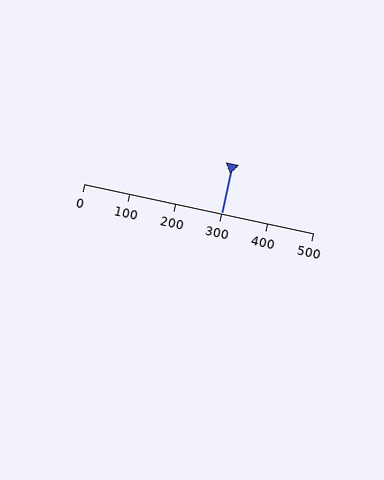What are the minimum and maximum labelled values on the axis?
The axis runs from 0 to 500.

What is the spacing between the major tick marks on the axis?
The major ticks are spaced 100 apart.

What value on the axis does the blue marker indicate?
The marker indicates approximately 300.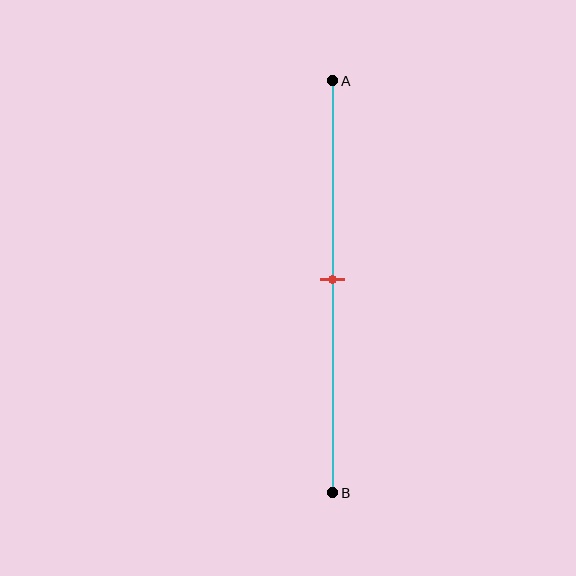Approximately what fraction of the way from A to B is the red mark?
The red mark is approximately 50% of the way from A to B.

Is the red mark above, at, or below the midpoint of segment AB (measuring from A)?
The red mark is approximately at the midpoint of segment AB.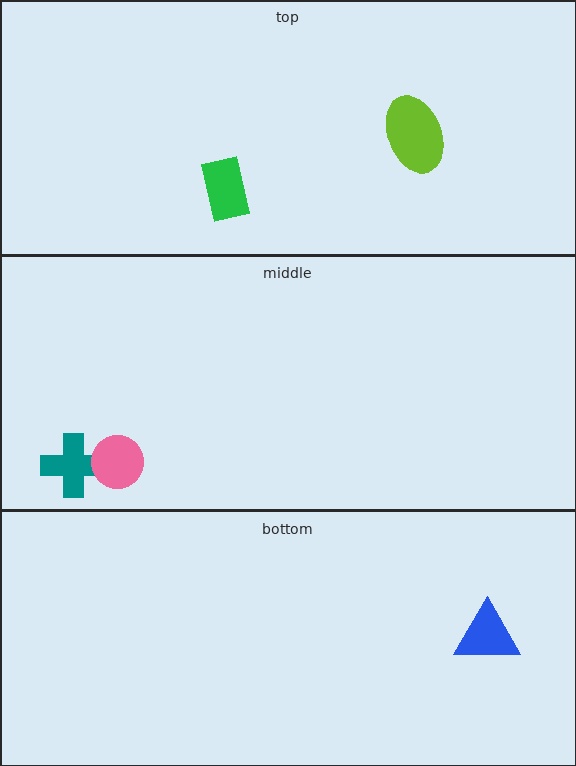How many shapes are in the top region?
2.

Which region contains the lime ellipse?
The top region.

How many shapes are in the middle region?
2.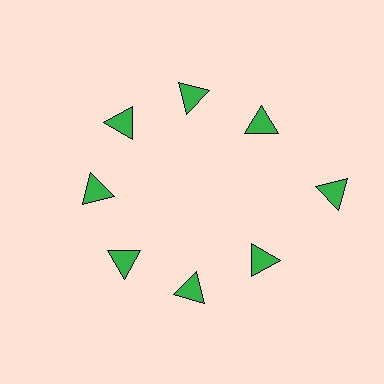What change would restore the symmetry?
The symmetry would be restored by moving it inward, back onto the ring so that all 8 triangles sit at equal angles and equal distance from the center.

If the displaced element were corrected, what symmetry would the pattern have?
It would have 8-fold rotational symmetry — the pattern would map onto itself every 45 degrees.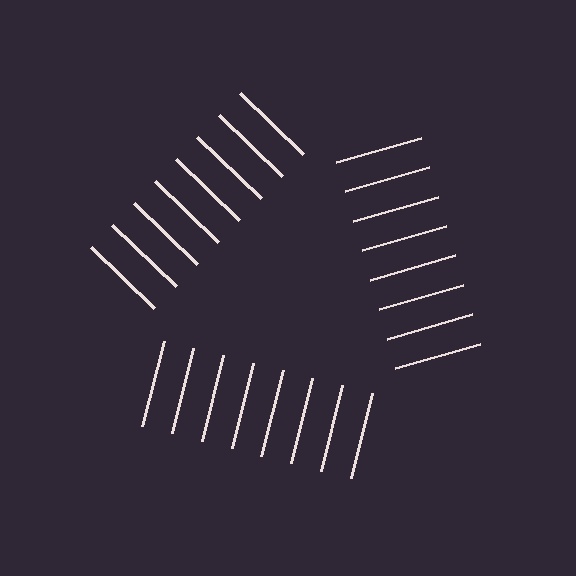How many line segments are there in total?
24 — 8 along each of the 3 edges.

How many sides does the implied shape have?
3 sides — the line-ends trace a triangle.